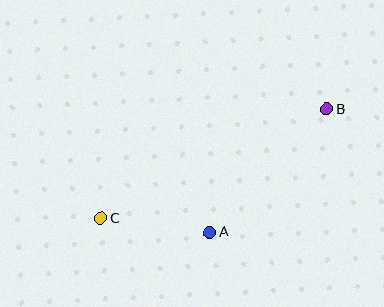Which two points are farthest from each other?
Points B and C are farthest from each other.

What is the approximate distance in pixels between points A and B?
The distance between A and B is approximately 170 pixels.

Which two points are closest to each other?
Points A and C are closest to each other.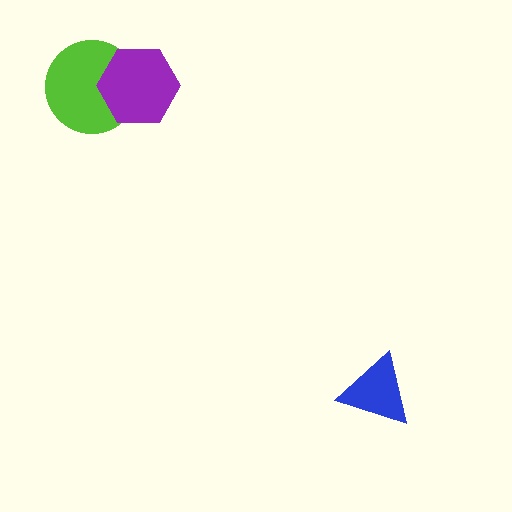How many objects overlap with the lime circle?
1 object overlaps with the lime circle.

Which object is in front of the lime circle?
The purple hexagon is in front of the lime circle.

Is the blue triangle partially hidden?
No, no other shape covers it.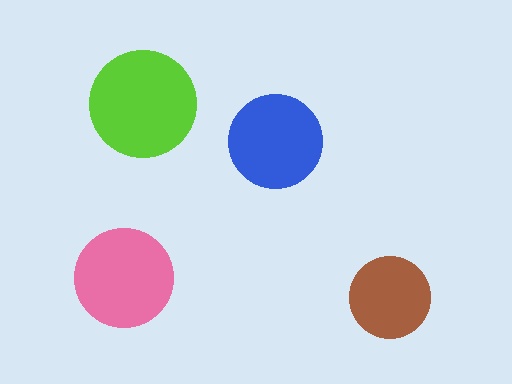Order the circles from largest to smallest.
the lime one, the pink one, the blue one, the brown one.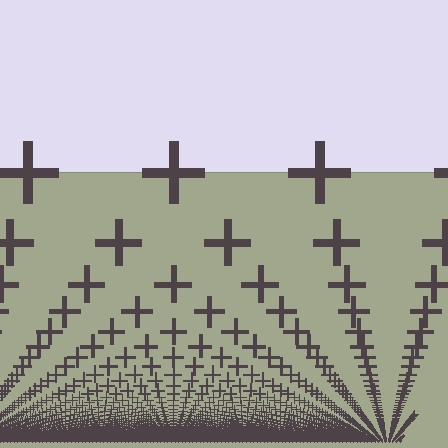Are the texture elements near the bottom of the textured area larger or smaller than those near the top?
Smaller. The gradient is inverted — elements near the bottom are smaller and denser.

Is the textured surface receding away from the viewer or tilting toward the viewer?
The surface appears to tilt toward the viewer. Texture elements get larger and sparser toward the top.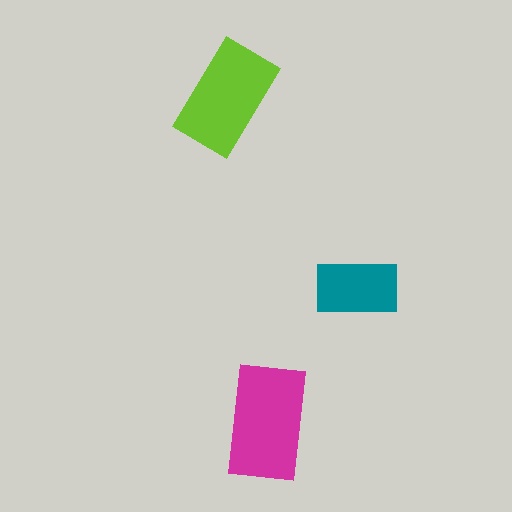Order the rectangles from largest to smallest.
the magenta one, the lime one, the teal one.